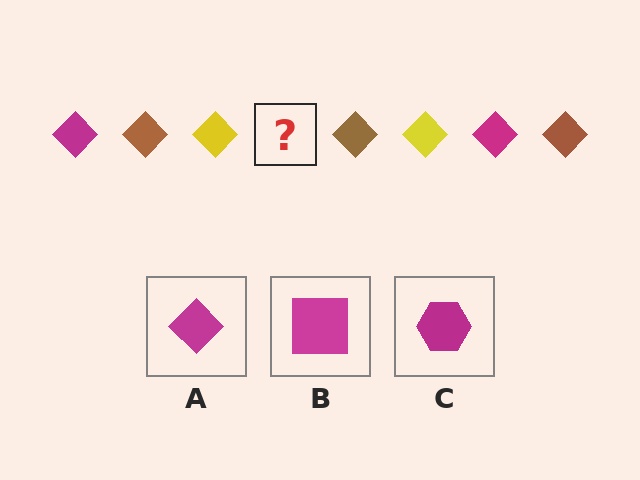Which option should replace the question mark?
Option A.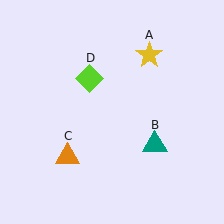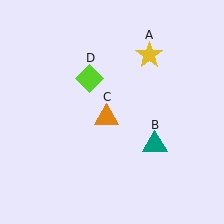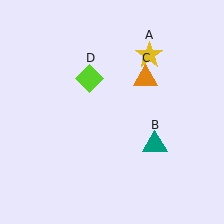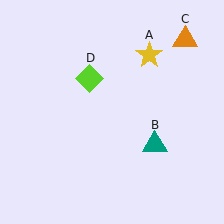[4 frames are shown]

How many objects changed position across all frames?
1 object changed position: orange triangle (object C).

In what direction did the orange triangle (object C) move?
The orange triangle (object C) moved up and to the right.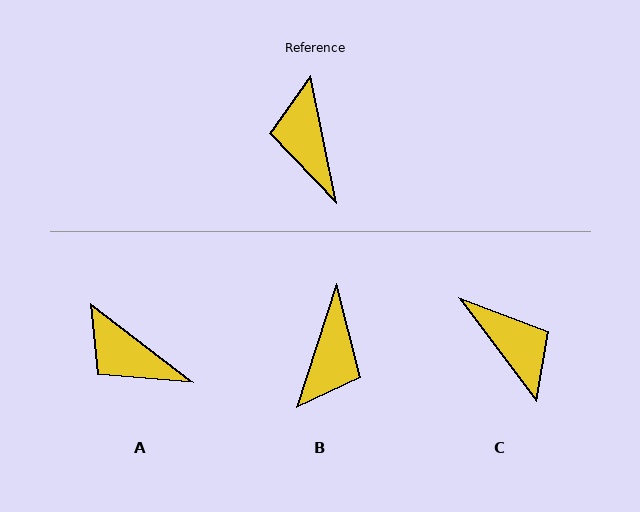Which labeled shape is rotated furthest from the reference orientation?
C, about 155 degrees away.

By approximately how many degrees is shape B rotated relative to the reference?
Approximately 150 degrees counter-clockwise.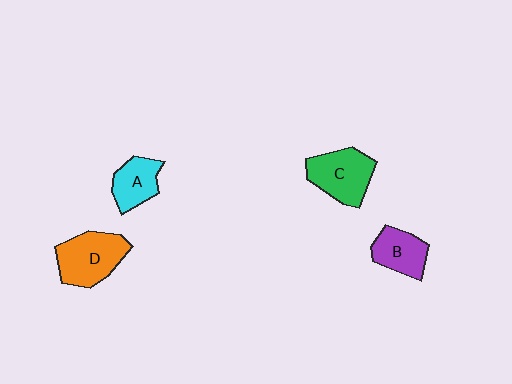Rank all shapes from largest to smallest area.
From largest to smallest: D (orange), C (green), B (purple), A (cyan).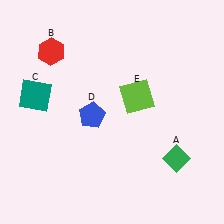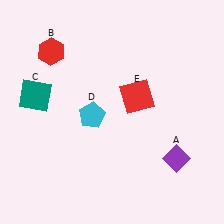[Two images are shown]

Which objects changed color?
A changed from green to purple. D changed from blue to cyan. E changed from lime to red.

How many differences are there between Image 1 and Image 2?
There are 3 differences between the two images.